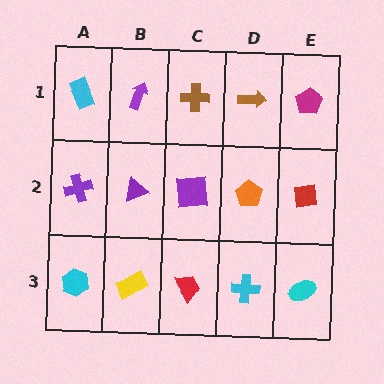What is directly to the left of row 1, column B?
A cyan rectangle.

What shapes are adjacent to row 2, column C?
A brown cross (row 1, column C), a red trapezoid (row 3, column C), a purple triangle (row 2, column B), an orange pentagon (row 2, column D).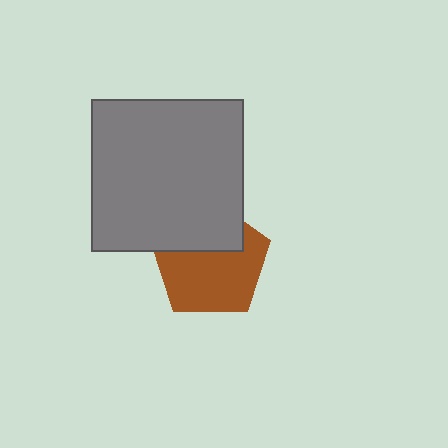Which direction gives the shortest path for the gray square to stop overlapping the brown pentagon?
Moving up gives the shortest separation.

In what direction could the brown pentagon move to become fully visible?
The brown pentagon could move down. That would shift it out from behind the gray square entirely.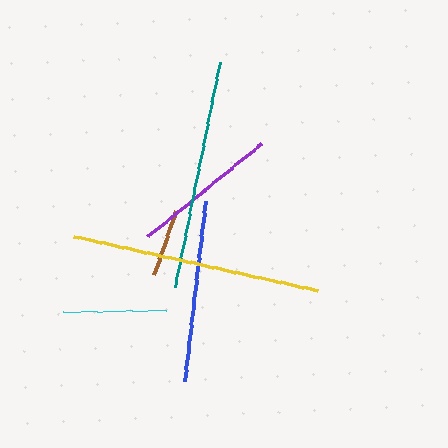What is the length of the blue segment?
The blue segment is approximately 181 pixels long.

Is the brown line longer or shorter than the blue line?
The blue line is longer than the brown line.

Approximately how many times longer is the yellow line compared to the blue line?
The yellow line is approximately 1.4 times the length of the blue line.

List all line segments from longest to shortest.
From longest to shortest: yellow, teal, blue, purple, cyan, brown.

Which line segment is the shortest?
The brown line is the shortest at approximately 68 pixels.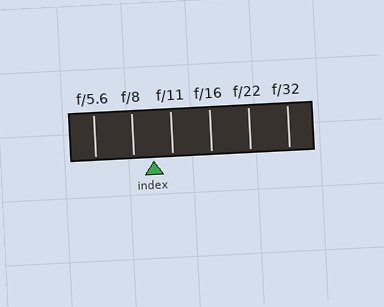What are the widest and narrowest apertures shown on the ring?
The widest aperture shown is f/5.6 and the narrowest is f/32.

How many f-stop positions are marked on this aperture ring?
There are 6 f-stop positions marked.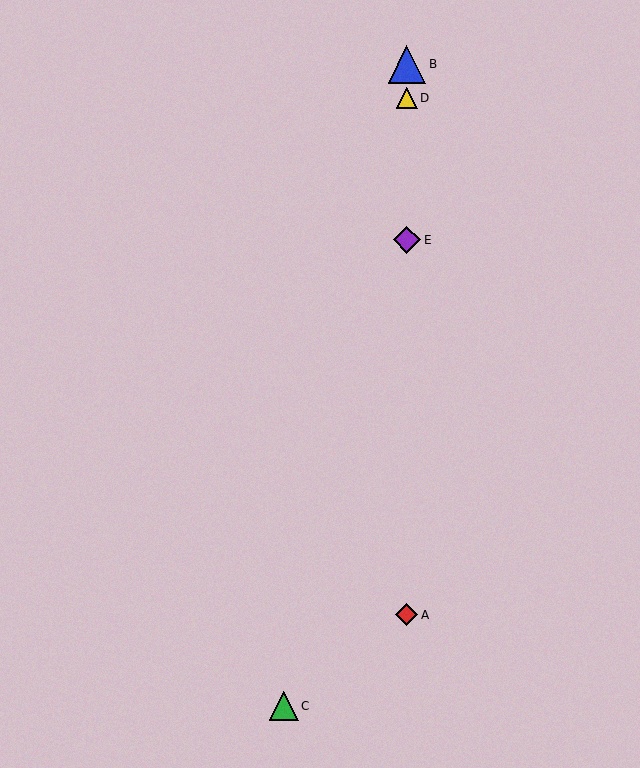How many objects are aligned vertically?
4 objects (A, B, D, E) are aligned vertically.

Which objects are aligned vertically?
Objects A, B, D, E are aligned vertically.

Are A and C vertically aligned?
No, A is at x≈407 and C is at x≈284.